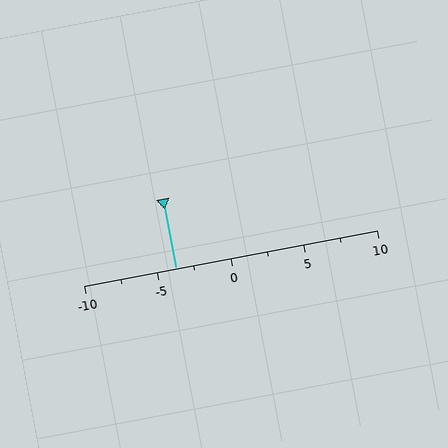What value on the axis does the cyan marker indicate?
The marker indicates approximately -3.8.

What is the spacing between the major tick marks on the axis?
The major ticks are spaced 5 apart.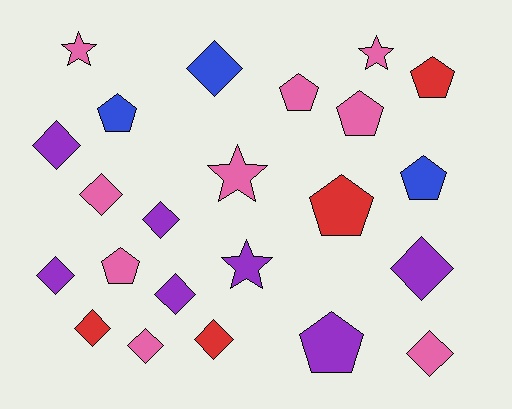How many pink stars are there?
There are 3 pink stars.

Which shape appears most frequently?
Diamond, with 11 objects.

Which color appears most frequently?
Pink, with 9 objects.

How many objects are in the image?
There are 23 objects.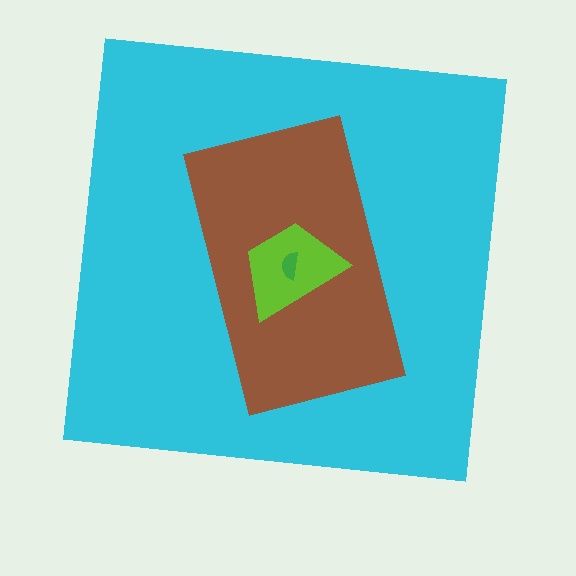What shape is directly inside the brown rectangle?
The lime trapezoid.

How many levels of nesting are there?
4.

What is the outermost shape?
The cyan square.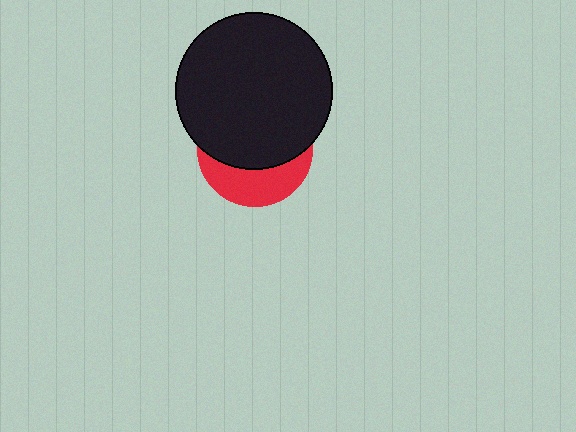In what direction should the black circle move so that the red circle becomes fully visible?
The black circle should move up. That is the shortest direction to clear the overlap and leave the red circle fully visible.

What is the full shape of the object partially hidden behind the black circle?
The partially hidden object is a red circle.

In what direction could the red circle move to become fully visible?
The red circle could move down. That would shift it out from behind the black circle entirely.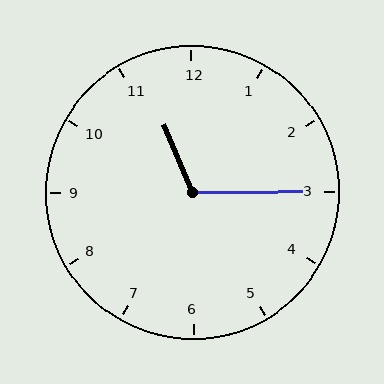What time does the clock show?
11:15.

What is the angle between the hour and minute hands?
Approximately 112 degrees.